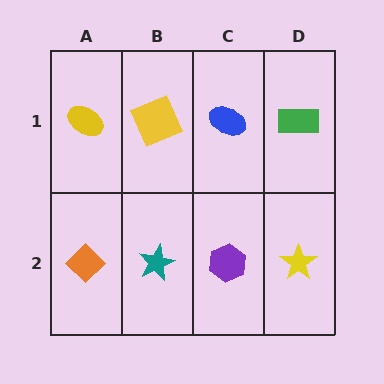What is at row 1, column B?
A yellow square.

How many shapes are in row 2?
4 shapes.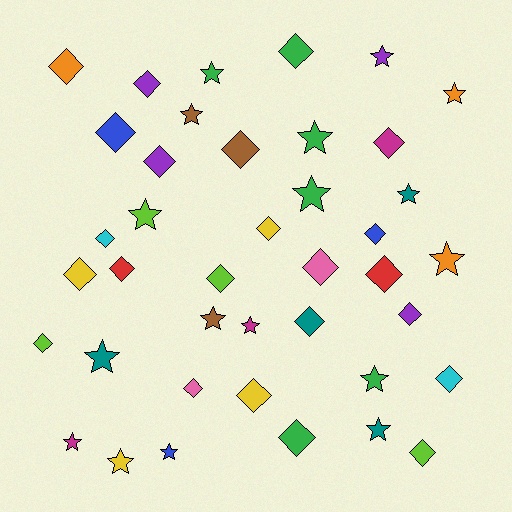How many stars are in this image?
There are 17 stars.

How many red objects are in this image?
There are 2 red objects.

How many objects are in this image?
There are 40 objects.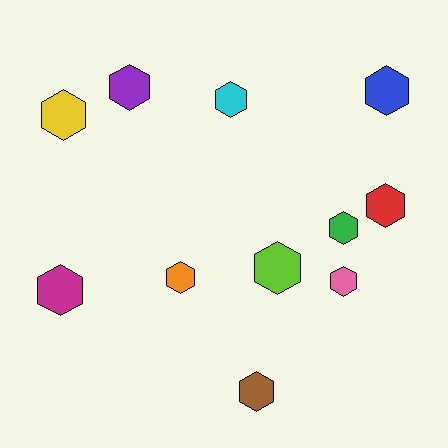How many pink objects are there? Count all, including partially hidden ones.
There is 1 pink object.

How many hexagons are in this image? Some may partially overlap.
There are 11 hexagons.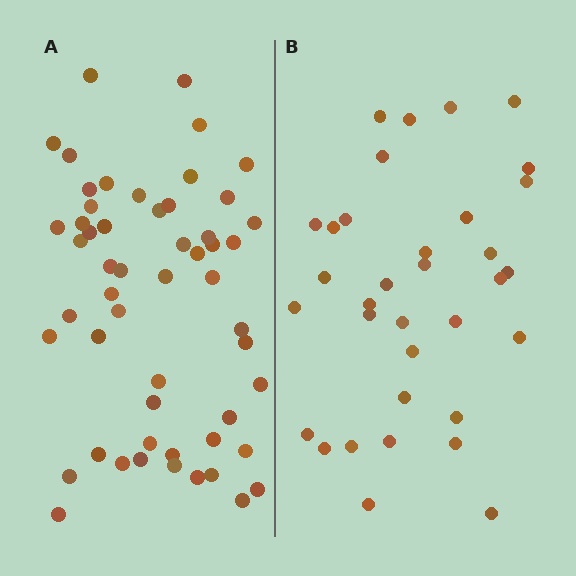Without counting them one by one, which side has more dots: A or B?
Region A (the left region) has more dots.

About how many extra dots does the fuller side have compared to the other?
Region A has approximately 20 more dots than region B.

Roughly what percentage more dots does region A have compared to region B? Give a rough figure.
About 60% more.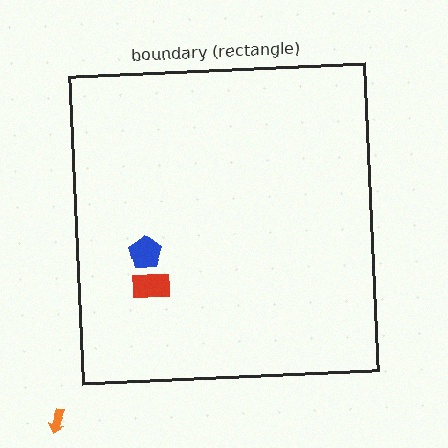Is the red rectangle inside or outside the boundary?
Inside.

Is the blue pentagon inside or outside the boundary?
Inside.